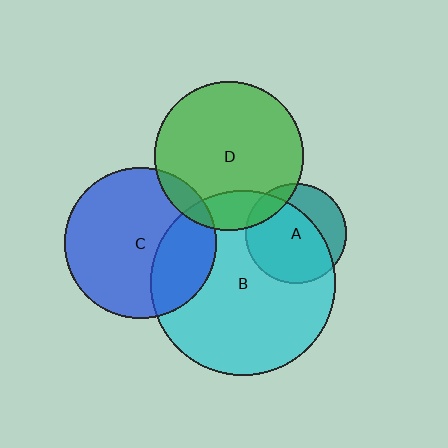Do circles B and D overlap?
Yes.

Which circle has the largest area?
Circle B (cyan).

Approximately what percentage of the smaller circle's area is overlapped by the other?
Approximately 15%.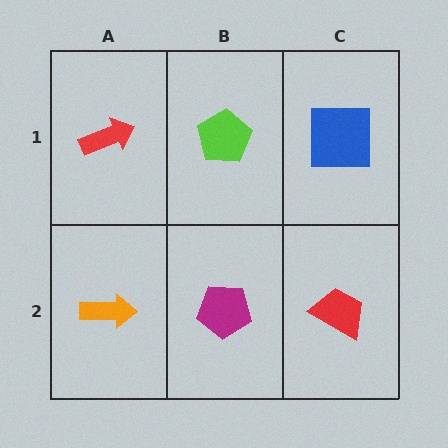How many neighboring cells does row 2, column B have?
3.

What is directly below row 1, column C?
A red trapezoid.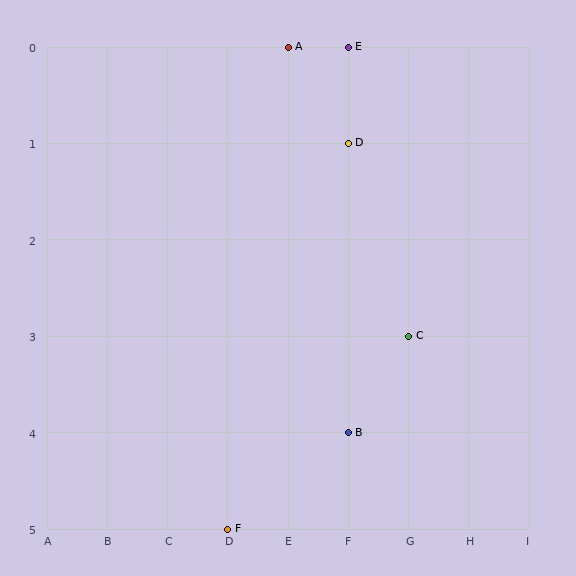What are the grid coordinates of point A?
Point A is at grid coordinates (E, 0).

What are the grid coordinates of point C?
Point C is at grid coordinates (G, 3).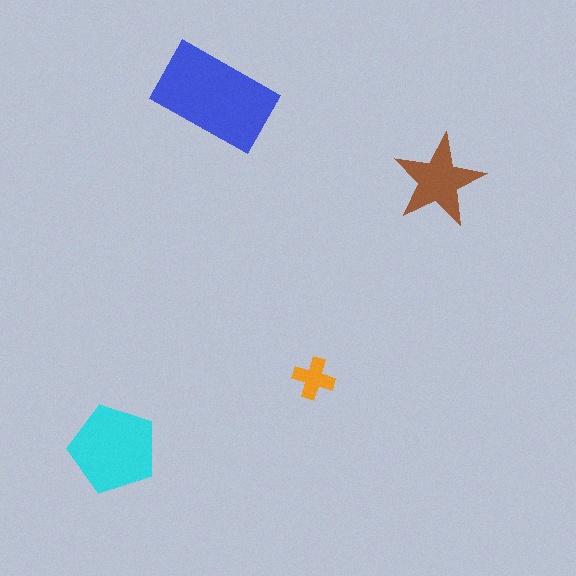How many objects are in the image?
There are 4 objects in the image.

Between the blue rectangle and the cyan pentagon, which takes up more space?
The blue rectangle.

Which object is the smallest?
The orange cross.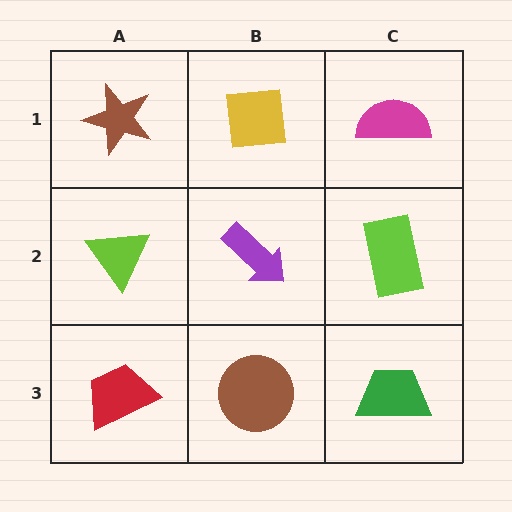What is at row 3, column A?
A red trapezoid.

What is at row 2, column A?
A lime triangle.